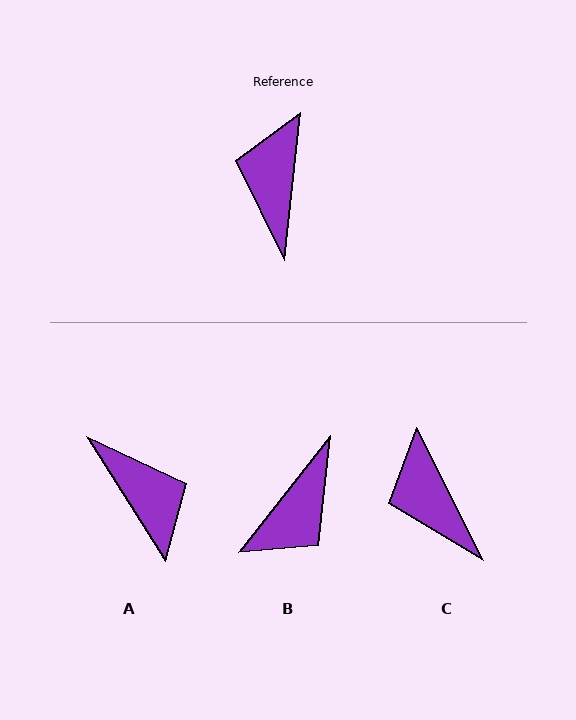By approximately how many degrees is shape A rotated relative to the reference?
Approximately 141 degrees clockwise.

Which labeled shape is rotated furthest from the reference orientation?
B, about 148 degrees away.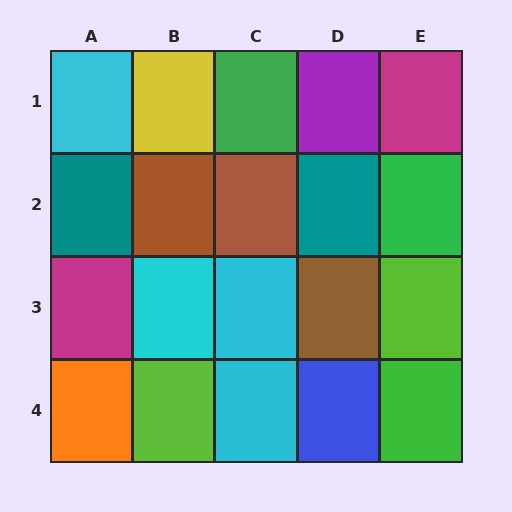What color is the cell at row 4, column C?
Cyan.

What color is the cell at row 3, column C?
Cyan.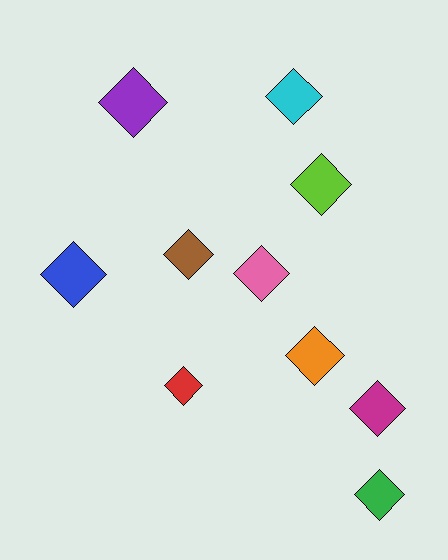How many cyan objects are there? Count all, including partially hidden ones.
There is 1 cyan object.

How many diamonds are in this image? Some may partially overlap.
There are 10 diamonds.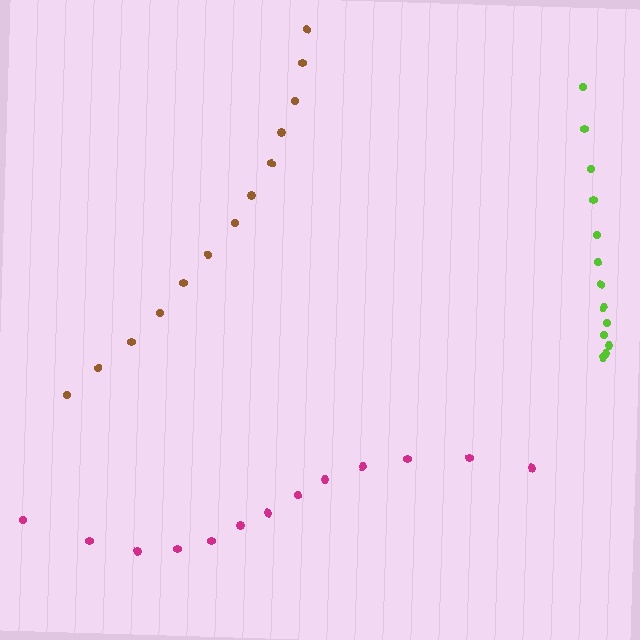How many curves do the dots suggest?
There are 3 distinct paths.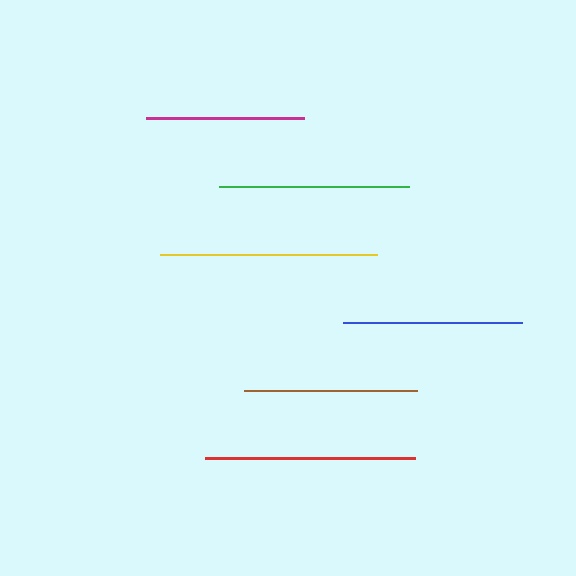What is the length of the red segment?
The red segment is approximately 210 pixels long.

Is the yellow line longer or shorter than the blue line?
The yellow line is longer than the blue line.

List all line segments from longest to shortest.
From longest to shortest: yellow, red, green, blue, brown, magenta.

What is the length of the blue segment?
The blue segment is approximately 179 pixels long.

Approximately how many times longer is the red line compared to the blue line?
The red line is approximately 1.2 times the length of the blue line.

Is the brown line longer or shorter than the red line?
The red line is longer than the brown line.